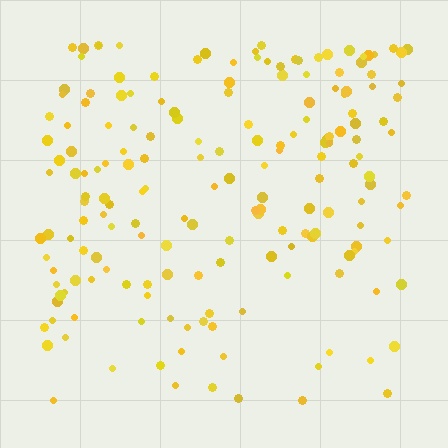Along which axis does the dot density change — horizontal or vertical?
Vertical.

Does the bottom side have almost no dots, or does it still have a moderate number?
Still a moderate number, just noticeably fewer than the top.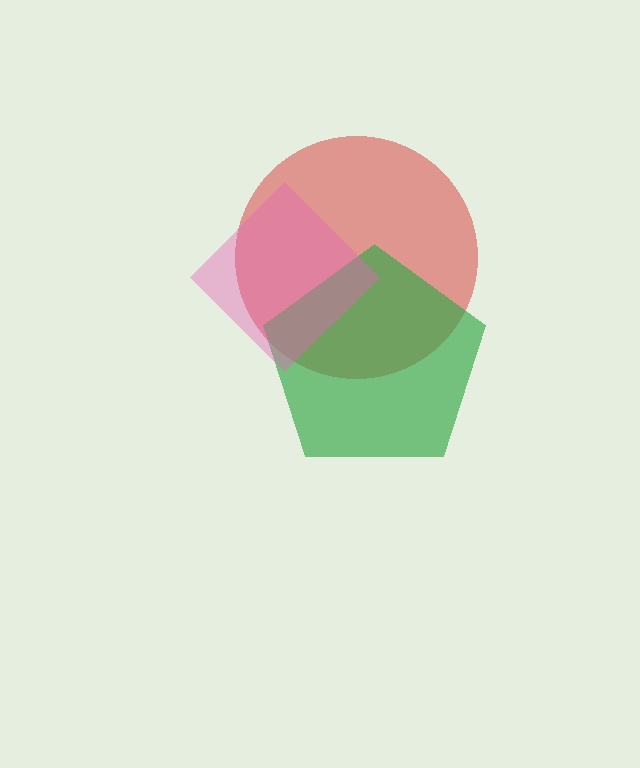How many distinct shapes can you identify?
There are 3 distinct shapes: a red circle, a green pentagon, a pink diamond.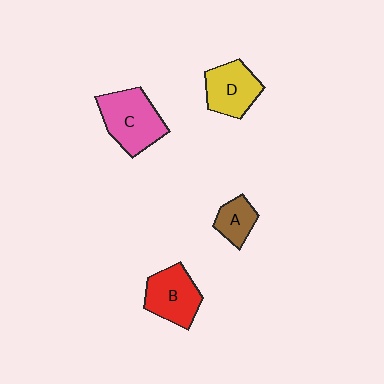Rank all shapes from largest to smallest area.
From largest to smallest: C (pink), B (red), D (yellow), A (brown).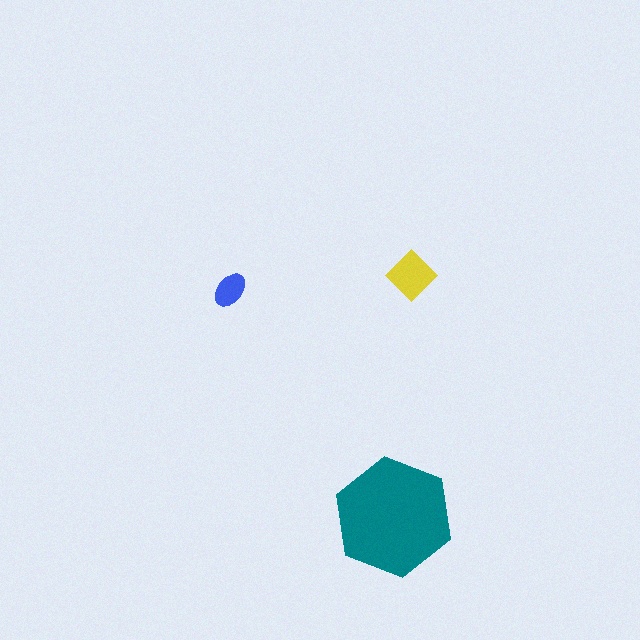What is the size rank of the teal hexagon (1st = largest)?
1st.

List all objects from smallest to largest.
The blue ellipse, the yellow diamond, the teal hexagon.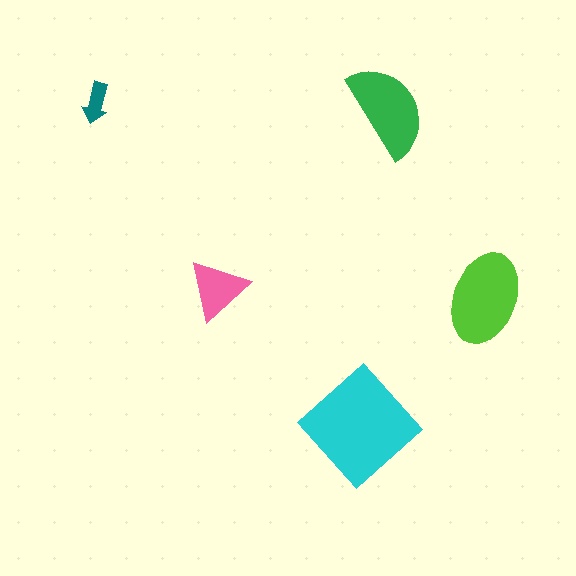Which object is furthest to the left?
The teal arrow is leftmost.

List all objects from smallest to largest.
The teal arrow, the pink triangle, the green semicircle, the lime ellipse, the cyan diamond.